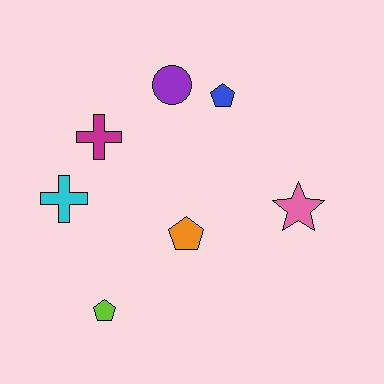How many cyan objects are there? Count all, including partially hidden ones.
There is 1 cyan object.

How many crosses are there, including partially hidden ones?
There are 2 crosses.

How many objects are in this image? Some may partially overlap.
There are 7 objects.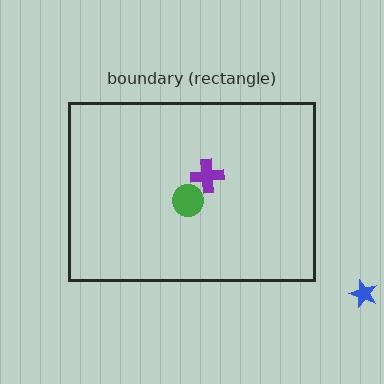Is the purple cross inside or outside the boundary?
Inside.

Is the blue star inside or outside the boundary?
Outside.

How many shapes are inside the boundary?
2 inside, 1 outside.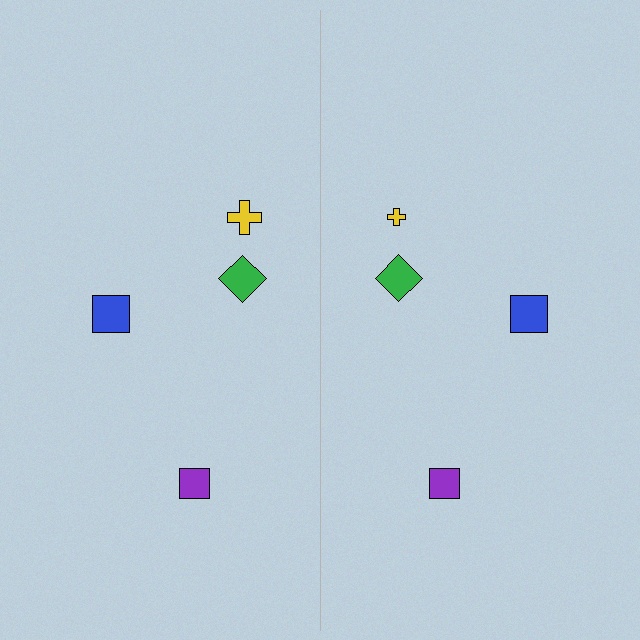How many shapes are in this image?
There are 8 shapes in this image.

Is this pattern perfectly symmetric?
No, the pattern is not perfectly symmetric. The yellow cross on the right side has a different size than its mirror counterpart.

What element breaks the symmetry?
The yellow cross on the right side has a different size than its mirror counterpart.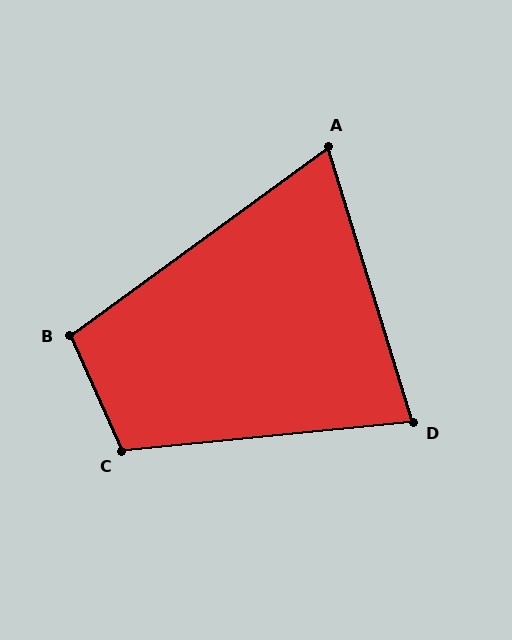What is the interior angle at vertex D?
Approximately 78 degrees (acute).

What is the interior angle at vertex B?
Approximately 102 degrees (obtuse).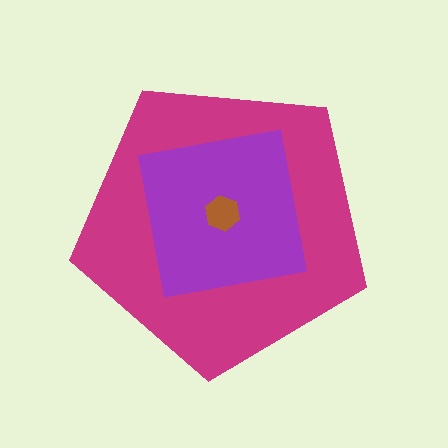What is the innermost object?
The brown hexagon.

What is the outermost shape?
The magenta pentagon.